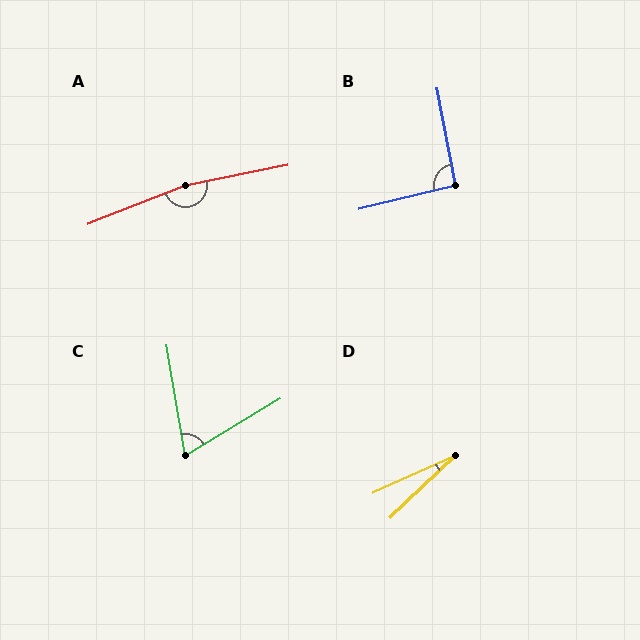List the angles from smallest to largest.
D (19°), C (68°), B (92°), A (170°).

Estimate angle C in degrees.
Approximately 68 degrees.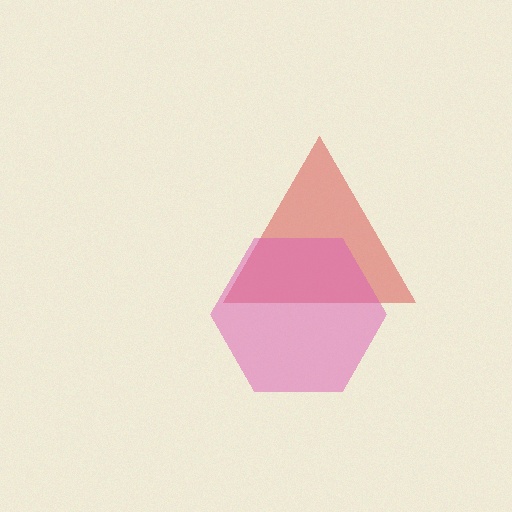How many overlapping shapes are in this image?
There are 2 overlapping shapes in the image.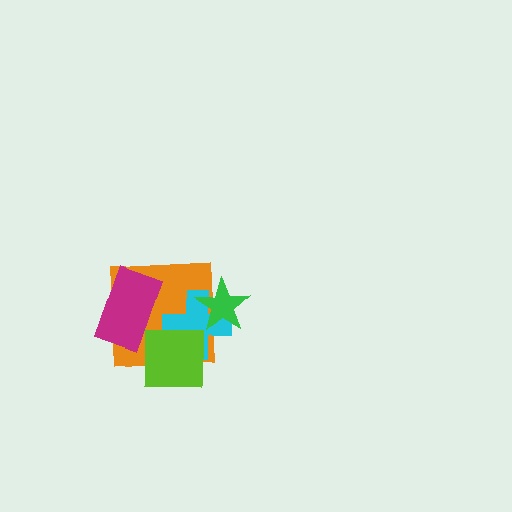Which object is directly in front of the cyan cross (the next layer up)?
The green star is directly in front of the cyan cross.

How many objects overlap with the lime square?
3 objects overlap with the lime square.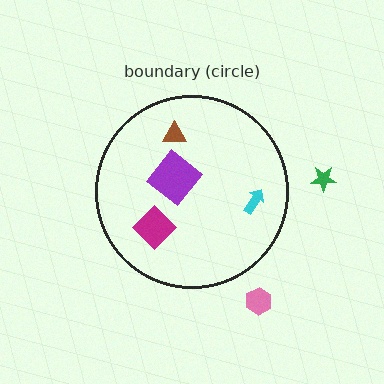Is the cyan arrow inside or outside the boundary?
Inside.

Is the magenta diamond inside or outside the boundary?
Inside.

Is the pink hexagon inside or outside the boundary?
Outside.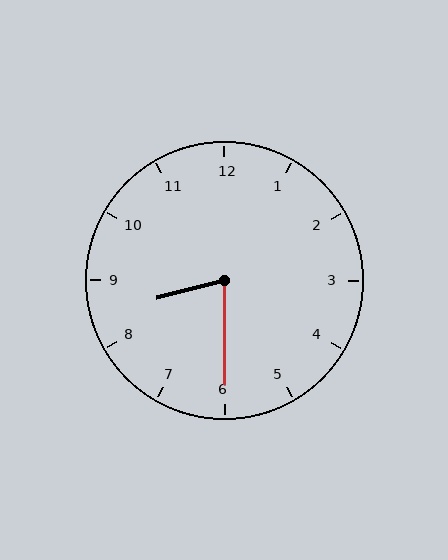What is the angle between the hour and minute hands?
Approximately 75 degrees.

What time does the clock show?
8:30.